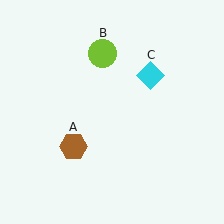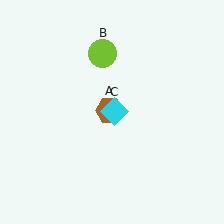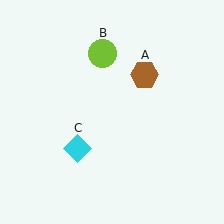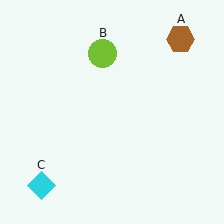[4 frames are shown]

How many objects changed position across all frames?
2 objects changed position: brown hexagon (object A), cyan diamond (object C).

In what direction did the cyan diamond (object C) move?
The cyan diamond (object C) moved down and to the left.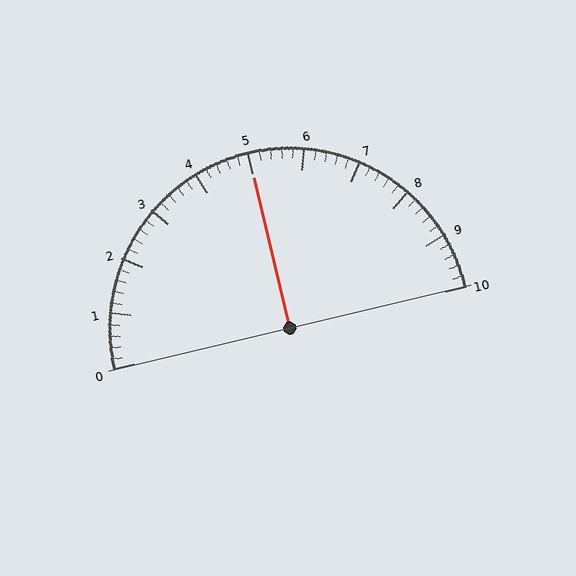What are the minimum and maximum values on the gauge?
The gauge ranges from 0 to 10.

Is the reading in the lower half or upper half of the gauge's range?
The reading is in the upper half of the range (0 to 10).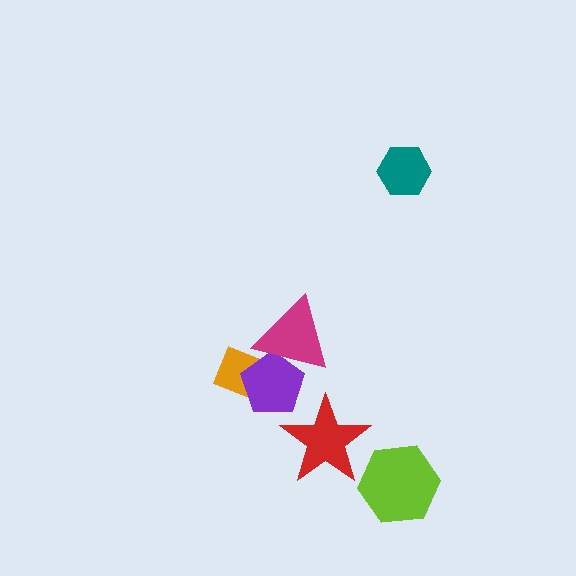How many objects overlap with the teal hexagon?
0 objects overlap with the teal hexagon.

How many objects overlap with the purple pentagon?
2 objects overlap with the purple pentagon.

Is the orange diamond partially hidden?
Yes, it is partially covered by another shape.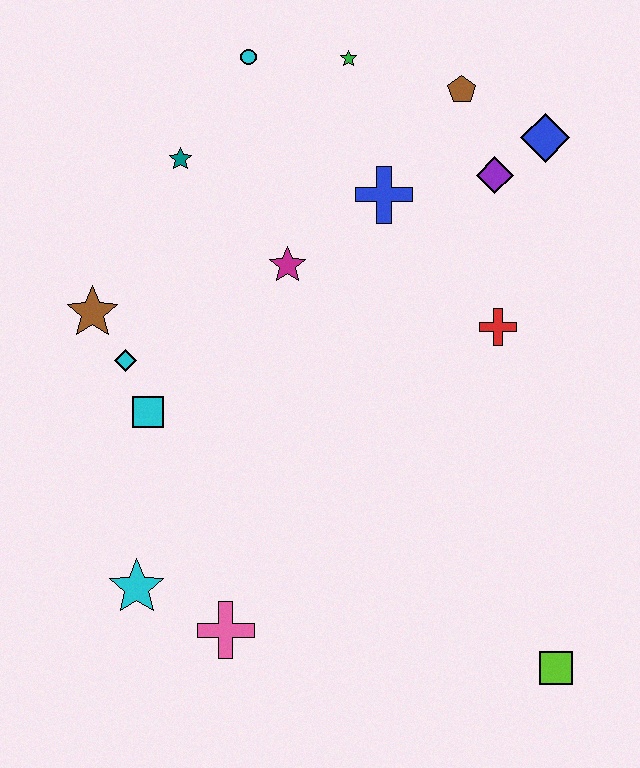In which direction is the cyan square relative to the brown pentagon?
The cyan square is below the brown pentagon.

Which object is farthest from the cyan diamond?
The lime square is farthest from the cyan diamond.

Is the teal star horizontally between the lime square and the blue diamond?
No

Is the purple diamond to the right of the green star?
Yes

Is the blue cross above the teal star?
No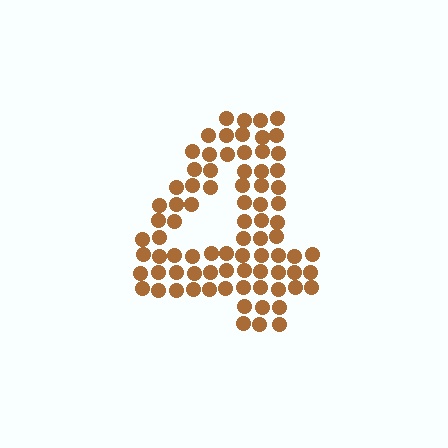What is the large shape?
The large shape is the digit 4.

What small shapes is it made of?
It is made of small circles.